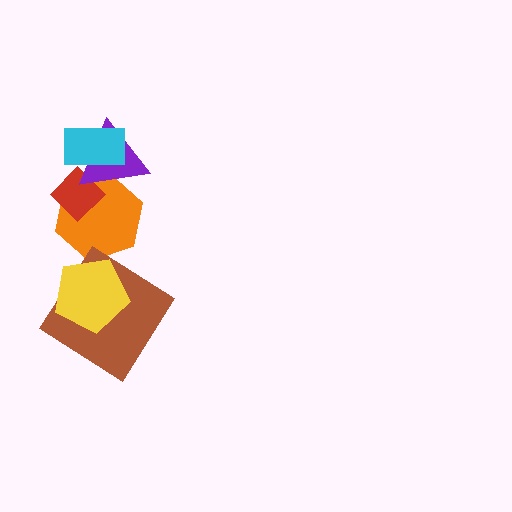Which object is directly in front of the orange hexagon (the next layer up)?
The red diamond is directly in front of the orange hexagon.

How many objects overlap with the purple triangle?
3 objects overlap with the purple triangle.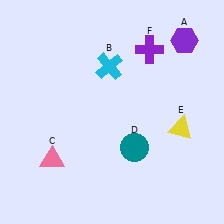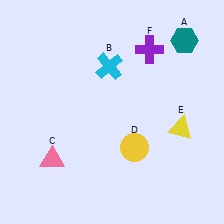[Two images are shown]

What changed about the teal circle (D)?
In Image 1, D is teal. In Image 2, it changed to yellow.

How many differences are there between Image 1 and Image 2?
There are 2 differences between the two images.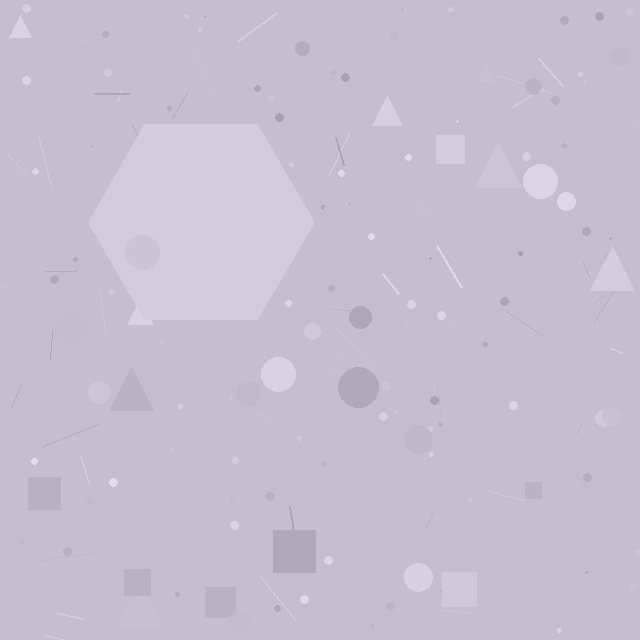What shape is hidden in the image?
A hexagon is hidden in the image.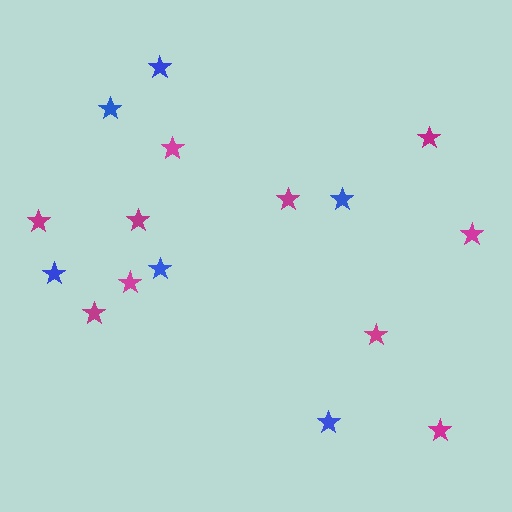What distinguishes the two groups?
There are 2 groups: one group of magenta stars (10) and one group of blue stars (6).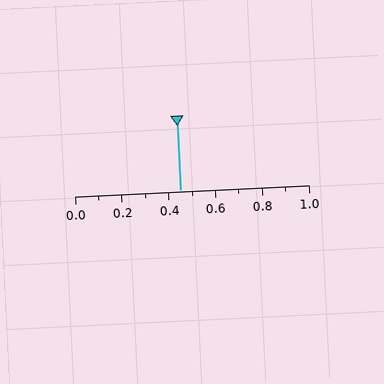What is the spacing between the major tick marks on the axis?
The major ticks are spaced 0.2 apart.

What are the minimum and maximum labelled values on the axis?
The axis runs from 0.0 to 1.0.